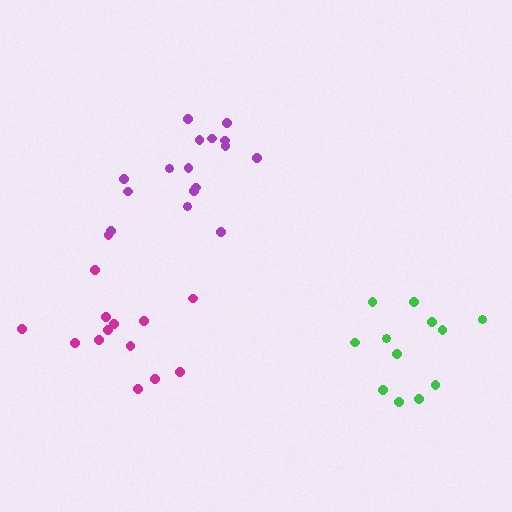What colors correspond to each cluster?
The clusters are colored: magenta, green, purple.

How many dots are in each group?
Group 1: 14 dots, Group 2: 12 dots, Group 3: 16 dots (42 total).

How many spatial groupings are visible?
There are 3 spatial groupings.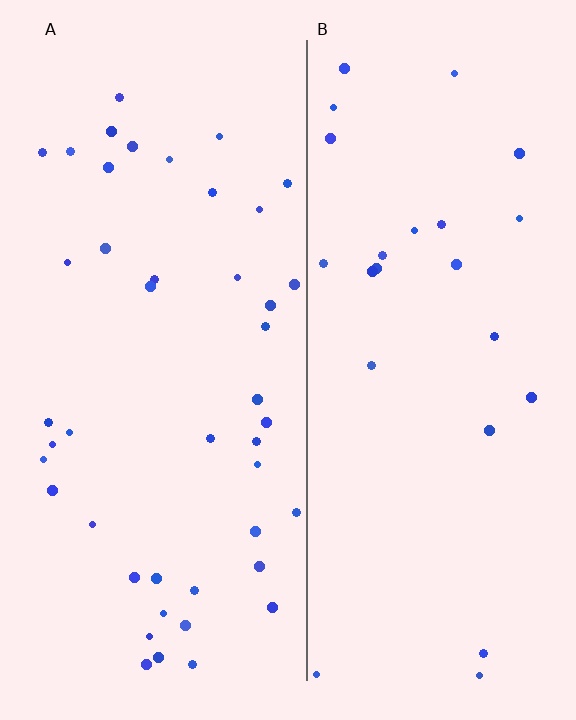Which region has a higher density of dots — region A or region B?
A (the left).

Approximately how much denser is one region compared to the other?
Approximately 1.8× — region A over region B.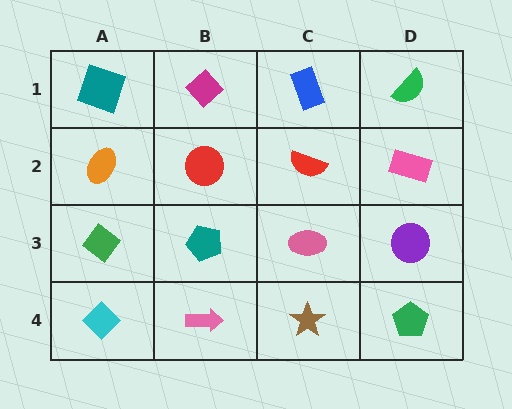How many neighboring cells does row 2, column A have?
3.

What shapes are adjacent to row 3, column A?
An orange ellipse (row 2, column A), a cyan diamond (row 4, column A), a teal pentagon (row 3, column B).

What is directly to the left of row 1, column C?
A magenta diamond.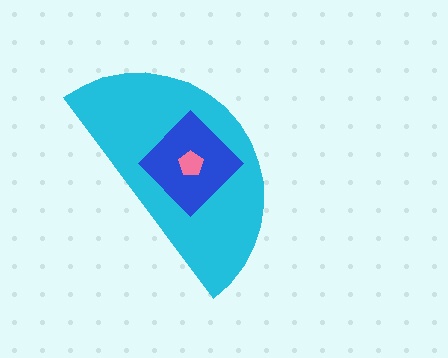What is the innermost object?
The pink pentagon.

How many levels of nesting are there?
3.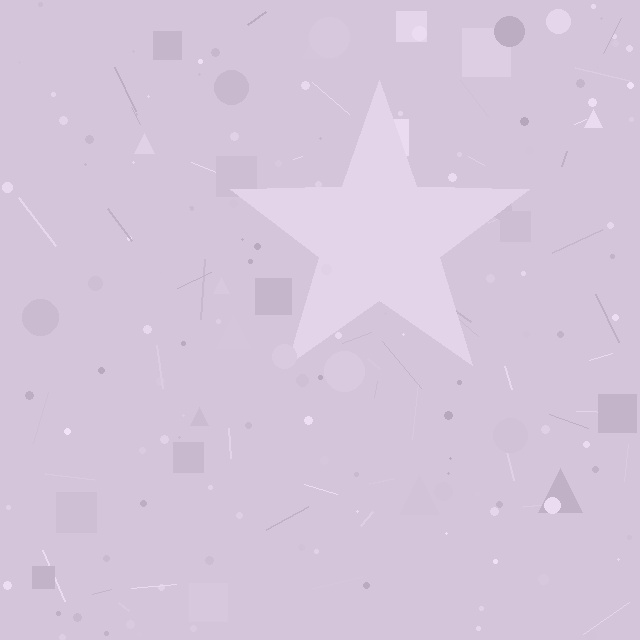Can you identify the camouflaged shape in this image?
The camouflaged shape is a star.